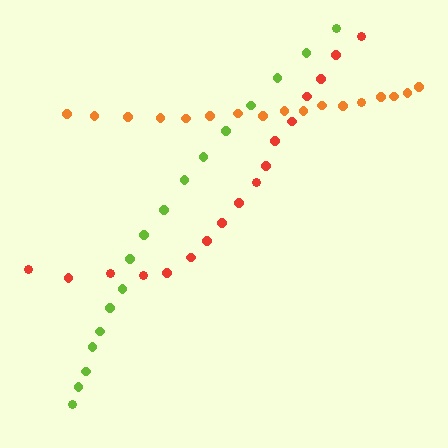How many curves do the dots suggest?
There are 3 distinct paths.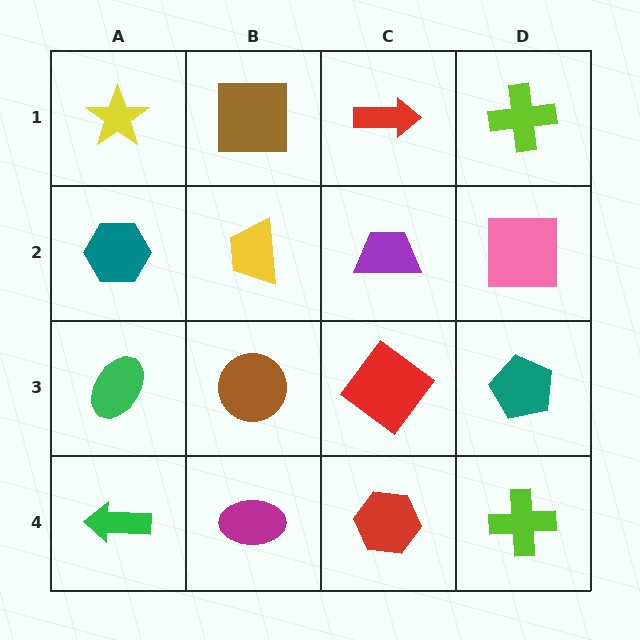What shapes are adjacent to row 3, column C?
A purple trapezoid (row 2, column C), a red hexagon (row 4, column C), a brown circle (row 3, column B), a teal pentagon (row 3, column D).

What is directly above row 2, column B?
A brown square.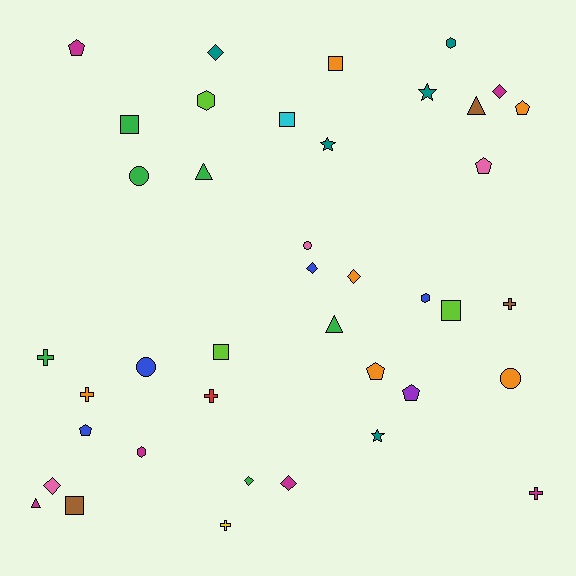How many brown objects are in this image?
There are 3 brown objects.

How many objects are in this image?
There are 40 objects.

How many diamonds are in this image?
There are 7 diamonds.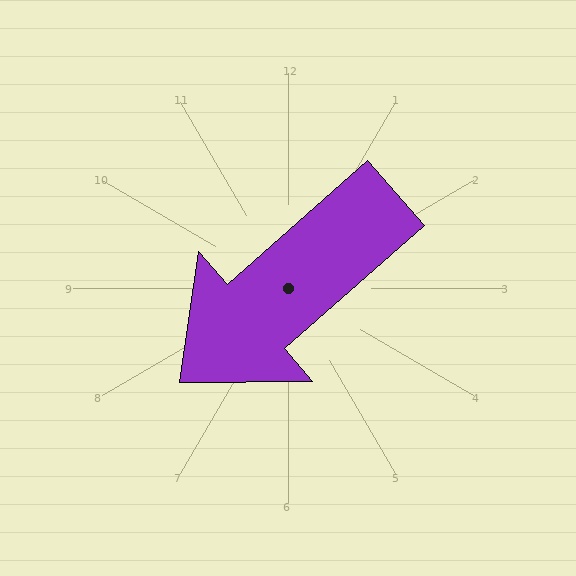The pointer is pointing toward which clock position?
Roughly 8 o'clock.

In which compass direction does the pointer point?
Southwest.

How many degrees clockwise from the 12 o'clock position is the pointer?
Approximately 229 degrees.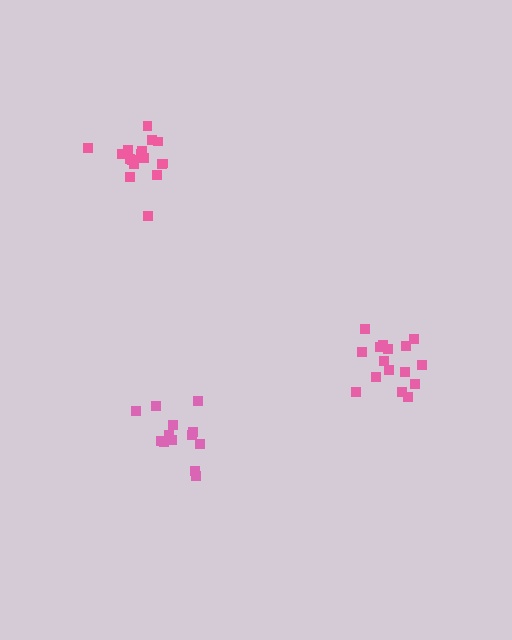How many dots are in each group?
Group 1: 13 dots, Group 2: 16 dots, Group 3: 17 dots (46 total).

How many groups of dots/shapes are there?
There are 3 groups.